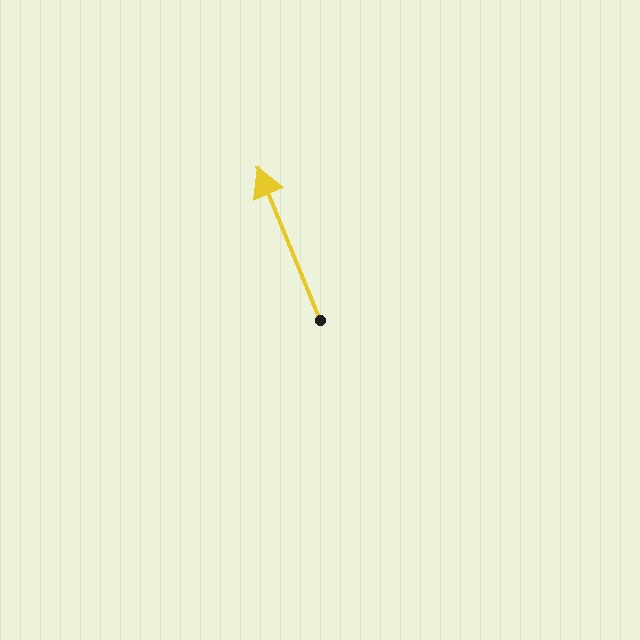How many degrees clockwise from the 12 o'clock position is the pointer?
Approximately 338 degrees.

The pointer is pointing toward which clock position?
Roughly 11 o'clock.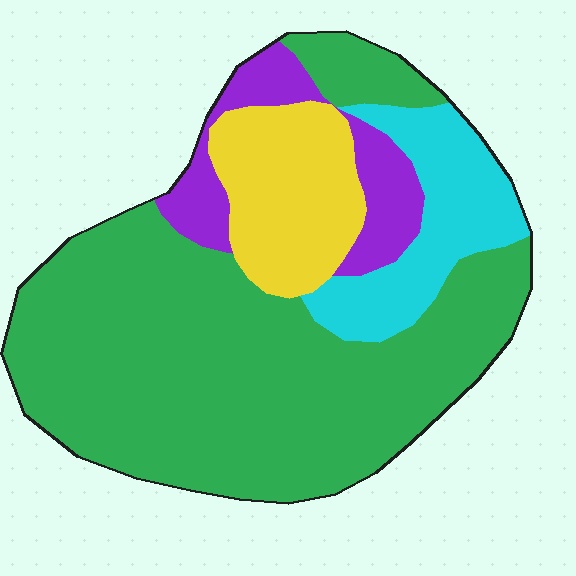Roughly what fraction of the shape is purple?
Purple takes up about one tenth (1/10) of the shape.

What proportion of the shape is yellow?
Yellow covers around 15% of the shape.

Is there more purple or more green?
Green.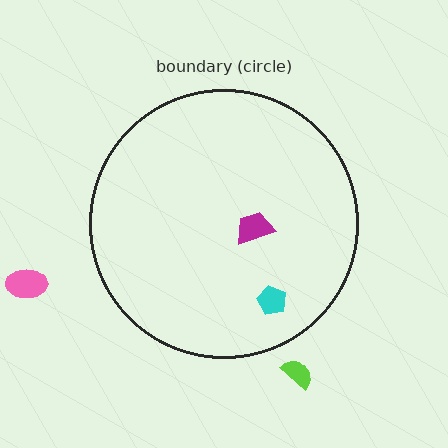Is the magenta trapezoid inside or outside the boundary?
Inside.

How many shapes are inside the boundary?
2 inside, 2 outside.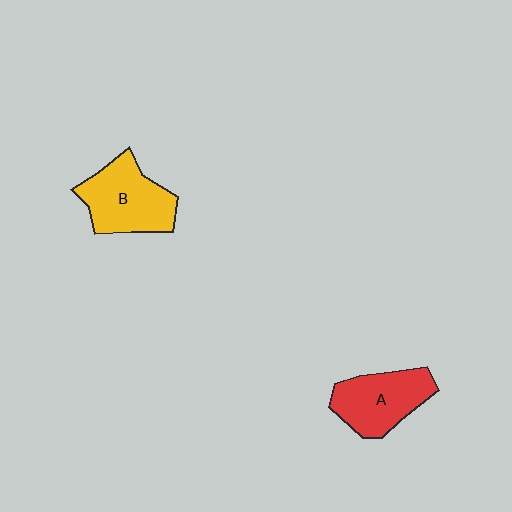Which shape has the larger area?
Shape B (yellow).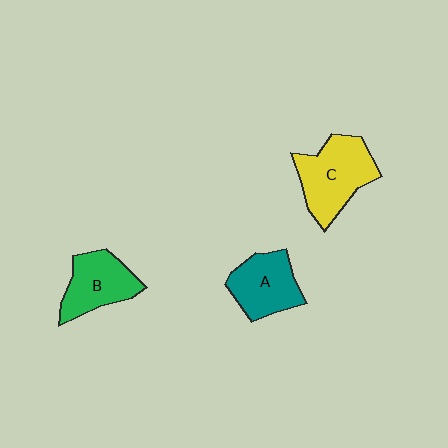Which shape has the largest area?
Shape C (yellow).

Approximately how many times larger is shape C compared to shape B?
Approximately 1.3 times.